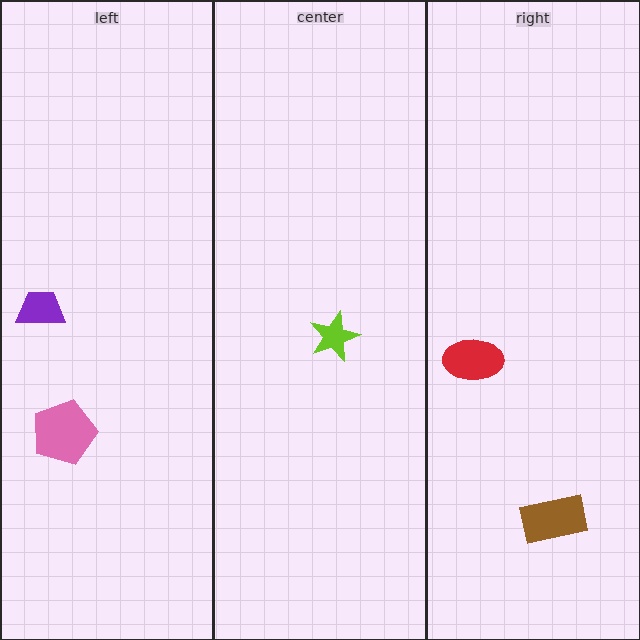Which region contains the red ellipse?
The right region.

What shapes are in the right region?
The brown rectangle, the red ellipse.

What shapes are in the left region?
The purple trapezoid, the pink pentagon.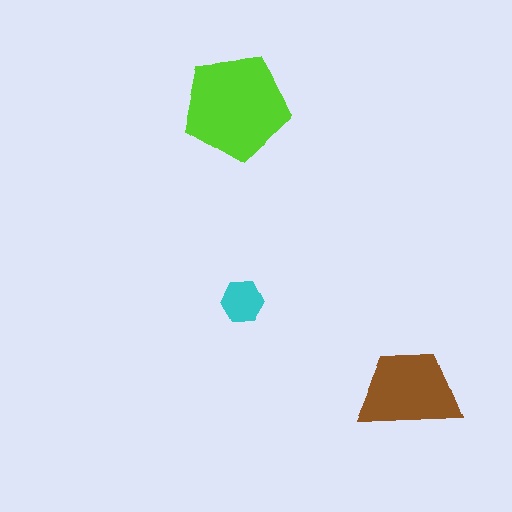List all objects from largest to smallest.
The lime pentagon, the brown trapezoid, the cyan hexagon.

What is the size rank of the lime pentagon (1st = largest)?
1st.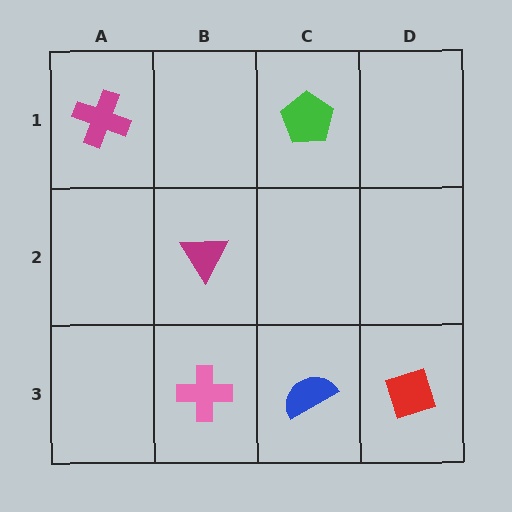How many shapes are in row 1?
2 shapes.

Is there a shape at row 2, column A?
No, that cell is empty.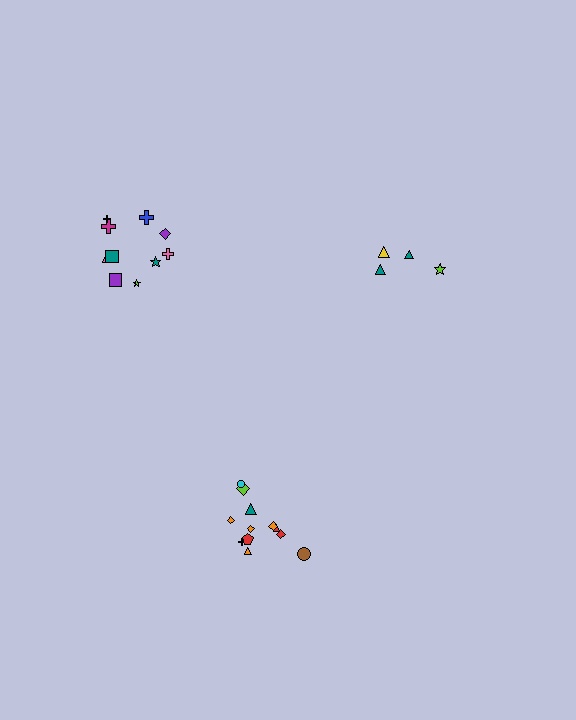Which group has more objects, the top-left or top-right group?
The top-left group.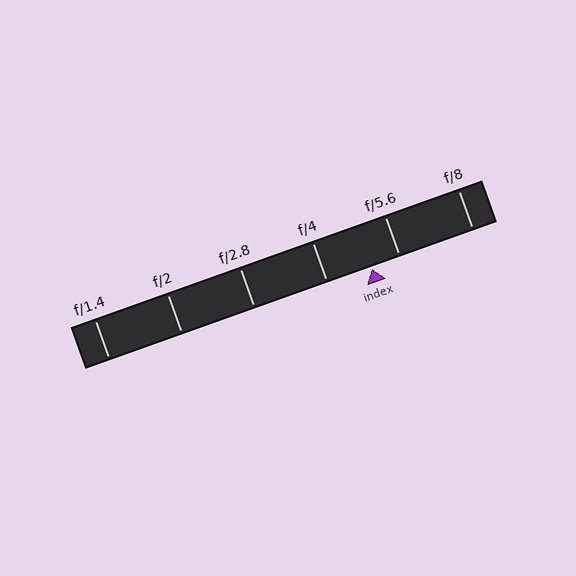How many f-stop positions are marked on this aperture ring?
There are 6 f-stop positions marked.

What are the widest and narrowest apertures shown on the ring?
The widest aperture shown is f/1.4 and the narrowest is f/8.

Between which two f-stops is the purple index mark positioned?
The index mark is between f/4 and f/5.6.